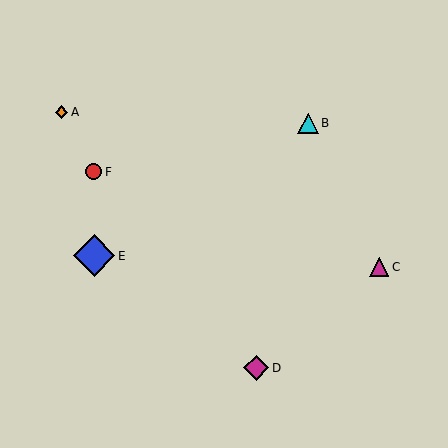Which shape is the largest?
The blue diamond (labeled E) is the largest.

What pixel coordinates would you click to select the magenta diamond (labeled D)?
Click at (256, 368) to select the magenta diamond D.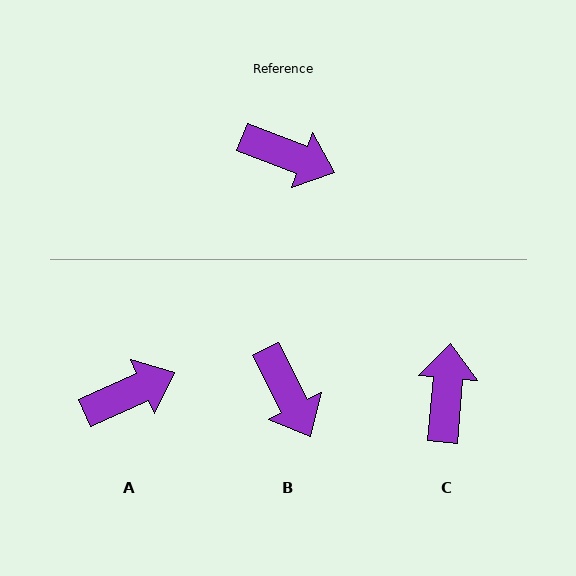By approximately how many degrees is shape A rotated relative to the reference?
Approximately 45 degrees counter-clockwise.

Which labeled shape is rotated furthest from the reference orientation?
C, about 106 degrees away.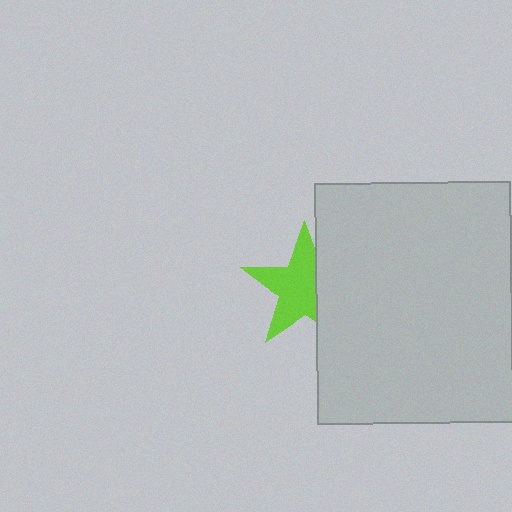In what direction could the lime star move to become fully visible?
The lime star could move left. That would shift it out from behind the light gray rectangle entirely.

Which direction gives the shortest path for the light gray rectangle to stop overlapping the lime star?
Moving right gives the shortest separation.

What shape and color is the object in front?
The object in front is a light gray rectangle.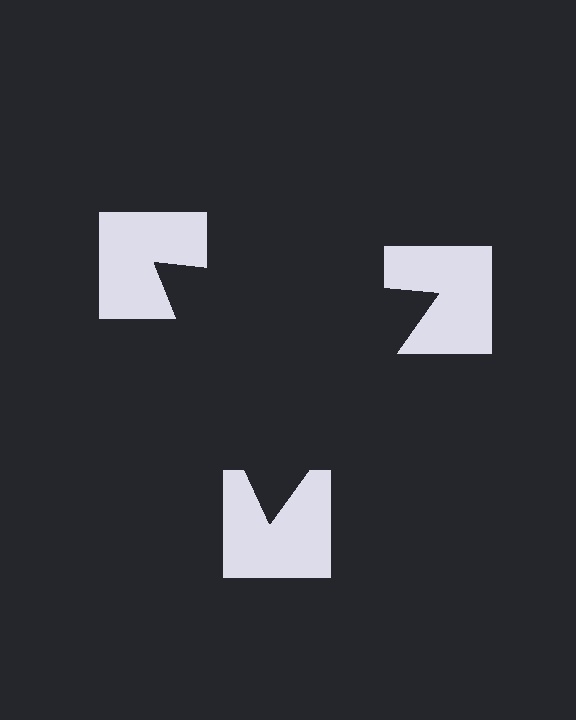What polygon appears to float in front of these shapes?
An illusory triangle — its edges are inferred from the aligned wedge cuts in the notched squares, not physically drawn.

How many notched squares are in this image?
There are 3 — one at each vertex of the illusory triangle.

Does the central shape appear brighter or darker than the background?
It typically appears slightly darker than the background, even though no actual brightness change is drawn.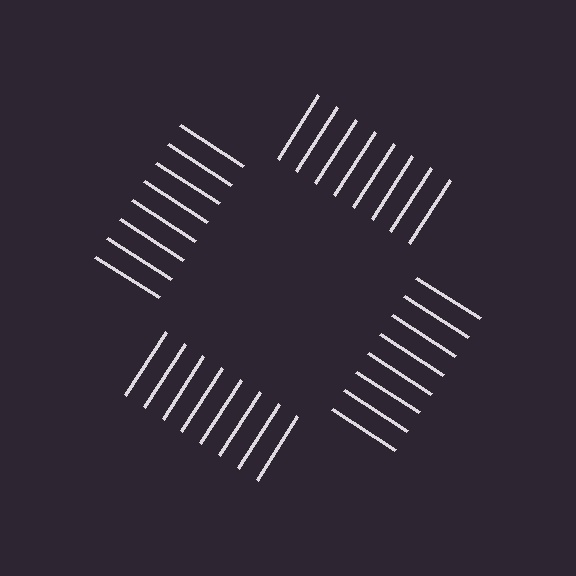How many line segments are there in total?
32 — 8 along each of the 4 edges.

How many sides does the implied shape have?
4 sides — the line-ends trace a square.